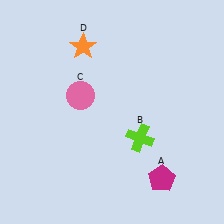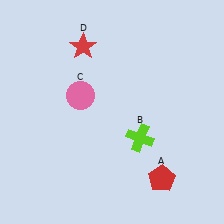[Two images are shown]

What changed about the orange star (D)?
In Image 1, D is orange. In Image 2, it changed to red.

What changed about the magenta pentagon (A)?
In Image 1, A is magenta. In Image 2, it changed to red.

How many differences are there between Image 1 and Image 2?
There are 2 differences between the two images.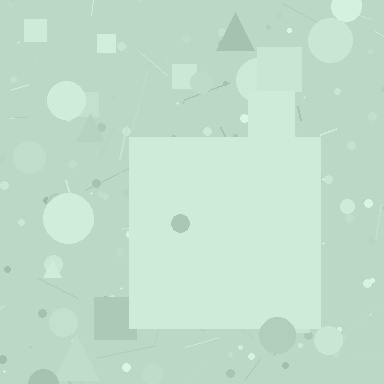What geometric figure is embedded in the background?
A square is embedded in the background.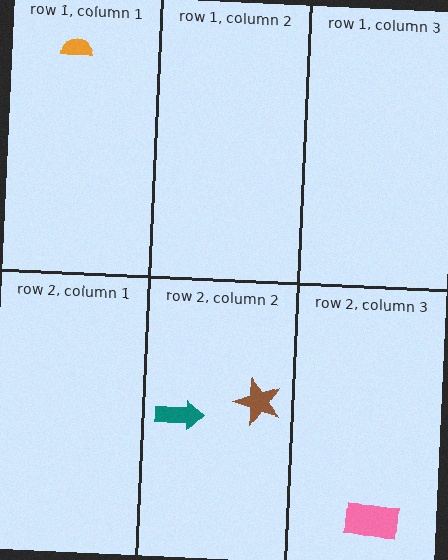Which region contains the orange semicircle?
The row 1, column 1 region.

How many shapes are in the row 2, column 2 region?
2.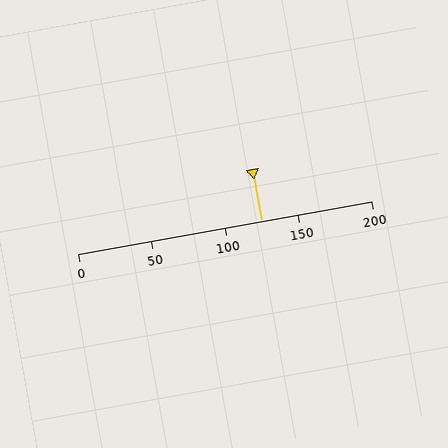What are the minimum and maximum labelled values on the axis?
The axis runs from 0 to 200.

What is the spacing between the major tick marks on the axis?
The major ticks are spaced 50 apart.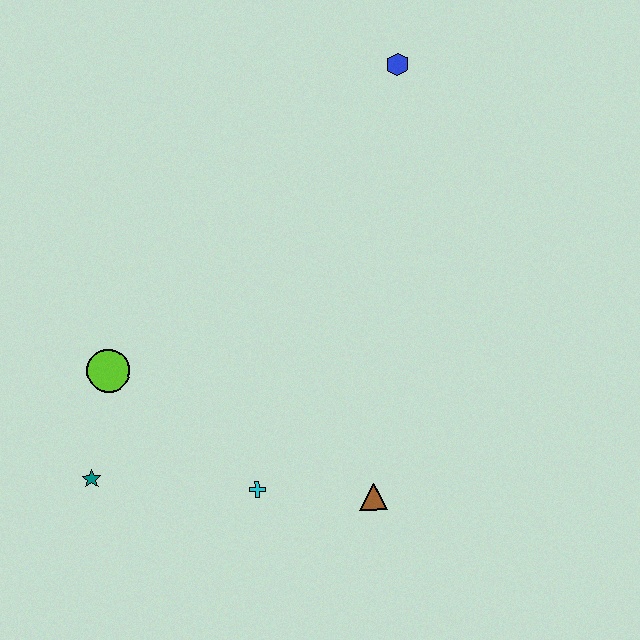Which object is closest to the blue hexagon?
The lime circle is closest to the blue hexagon.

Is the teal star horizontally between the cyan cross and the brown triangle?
No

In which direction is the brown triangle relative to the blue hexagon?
The brown triangle is below the blue hexagon.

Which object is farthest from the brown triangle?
The blue hexagon is farthest from the brown triangle.